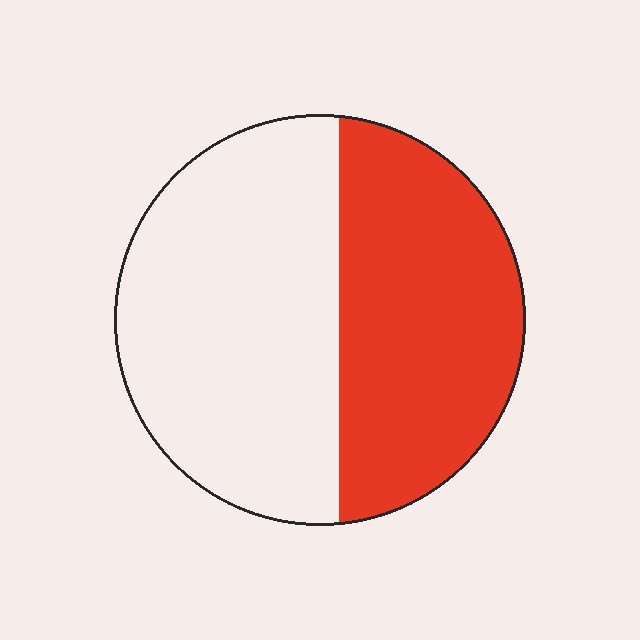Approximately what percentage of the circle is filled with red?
Approximately 45%.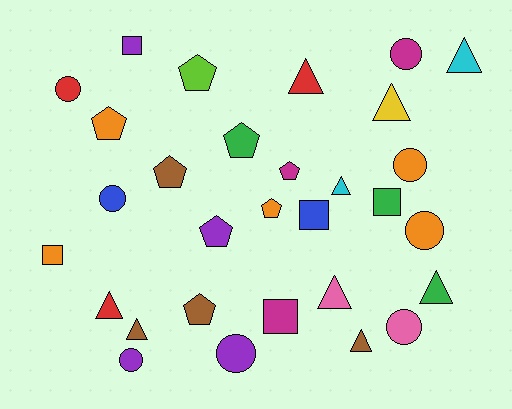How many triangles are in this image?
There are 9 triangles.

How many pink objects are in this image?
There are 2 pink objects.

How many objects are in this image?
There are 30 objects.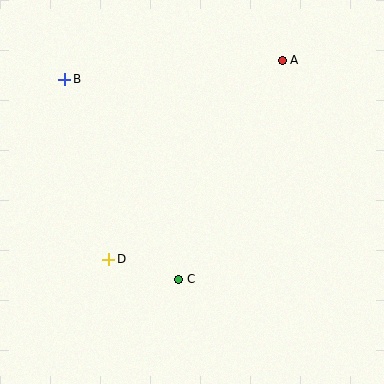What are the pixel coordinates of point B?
Point B is at (65, 79).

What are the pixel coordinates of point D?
Point D is at (109, 259).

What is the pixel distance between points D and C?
The distance between D and C is 73 pixels.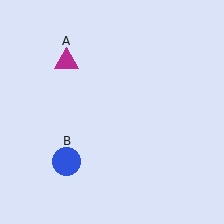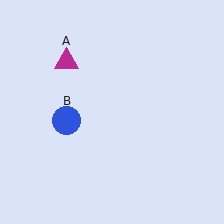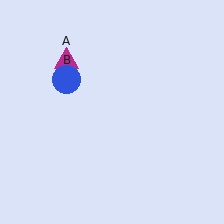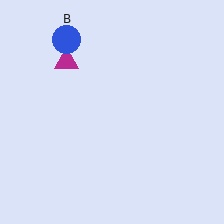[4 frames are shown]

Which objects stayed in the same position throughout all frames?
Magenta triangle (object A) remained stationary.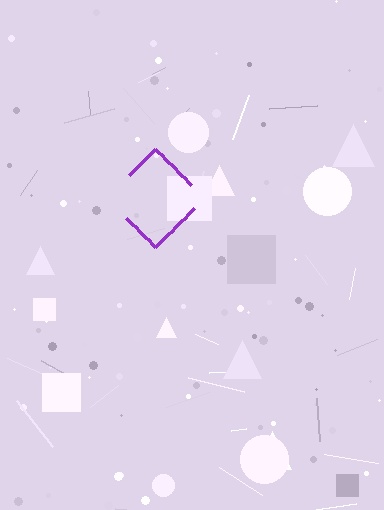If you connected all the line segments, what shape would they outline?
They would outline a diamond.